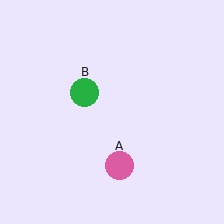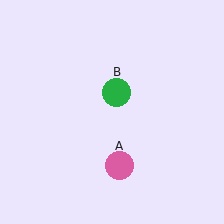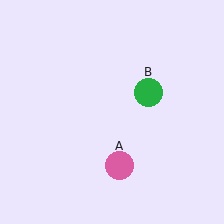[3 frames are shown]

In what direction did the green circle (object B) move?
The green circle (object B) moved right.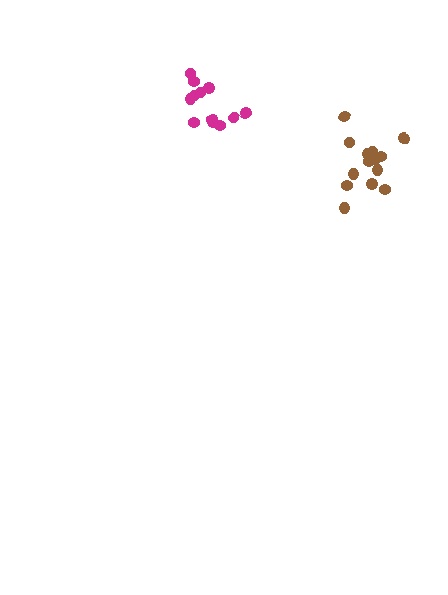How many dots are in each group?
Group 1: 12 dots, Group 2: 14 dots (26 total).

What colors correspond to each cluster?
The clusters are colored: magenta, brown.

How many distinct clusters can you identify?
There are 2 distinct clusters.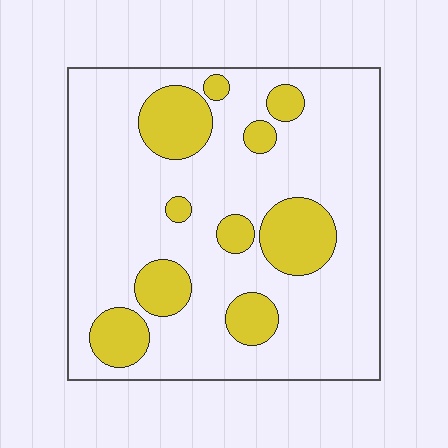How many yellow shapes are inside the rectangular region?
10.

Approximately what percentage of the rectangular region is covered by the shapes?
Approximately 20%.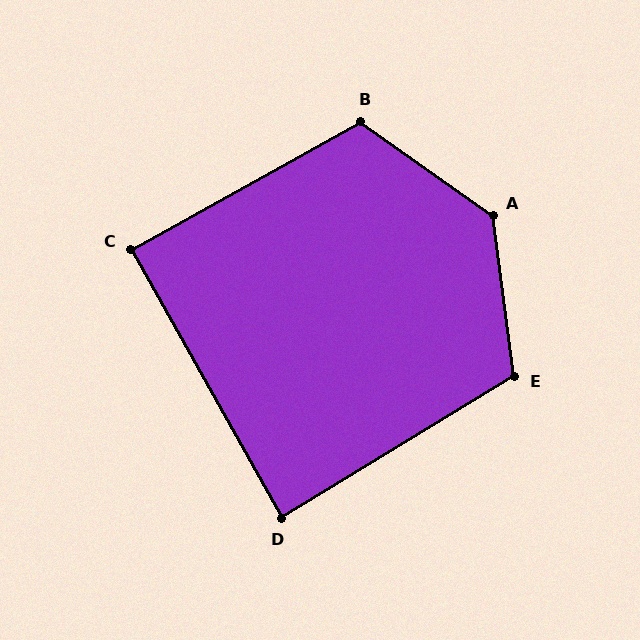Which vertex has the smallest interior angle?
D, at approximately 88 degrees.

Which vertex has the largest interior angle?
A, at approximately 133 degrees.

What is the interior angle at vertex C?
Approximately 90 degrees (approximately right).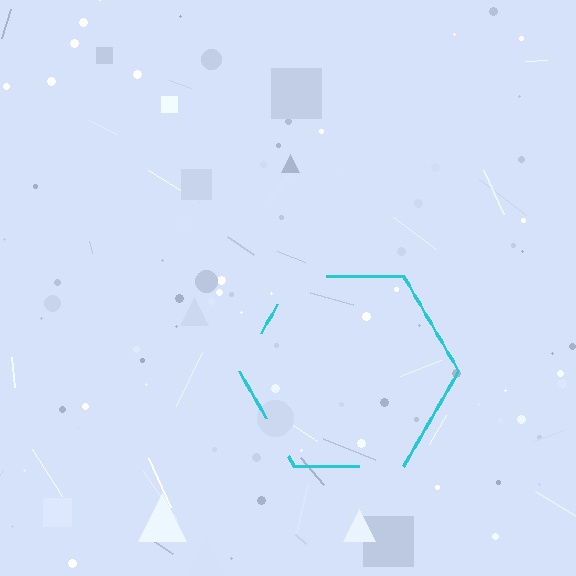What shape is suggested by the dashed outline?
The dashed outline suggests a hexagon.